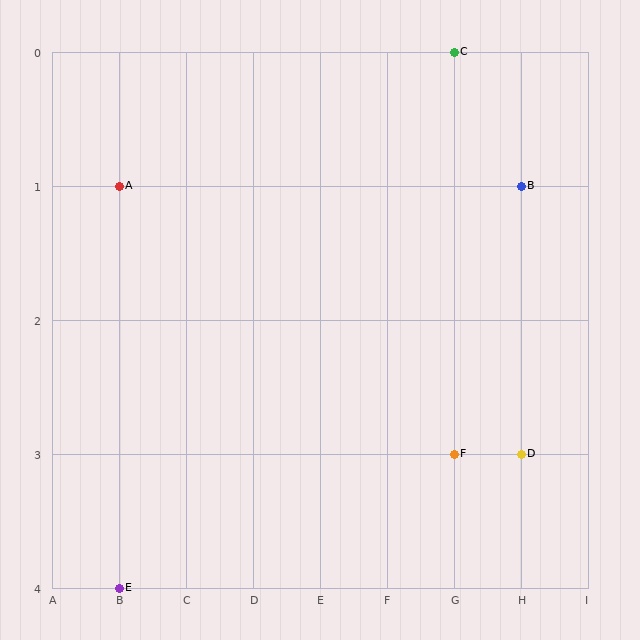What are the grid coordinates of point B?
Point B is at grid coordinates (H, 1).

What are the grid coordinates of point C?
Point C is at grid coordinates (G, 0).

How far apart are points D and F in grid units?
Points D and F are 1 column apart.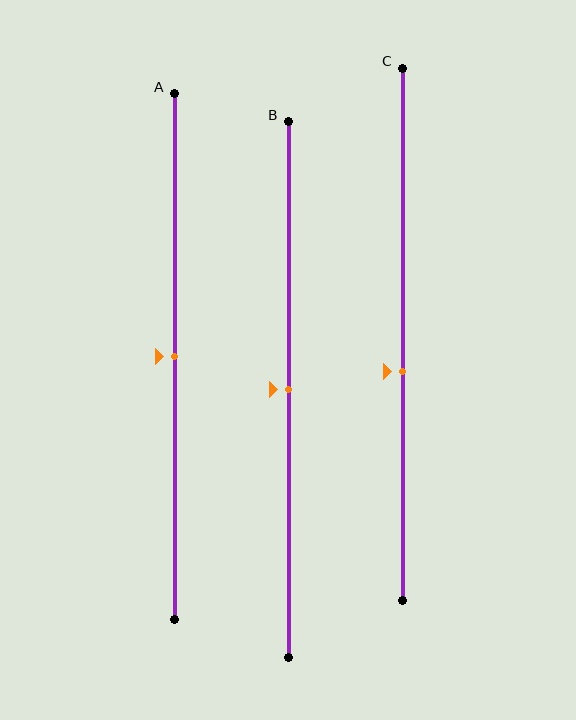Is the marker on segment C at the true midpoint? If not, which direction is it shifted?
No, the marker on segment C is shifted downward by about 7% of the segment length.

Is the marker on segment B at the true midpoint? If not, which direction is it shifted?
Yes, the marker on segment B is at the true midpoint.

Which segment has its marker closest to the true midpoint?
Segment A has its marker closest to the true midpoint.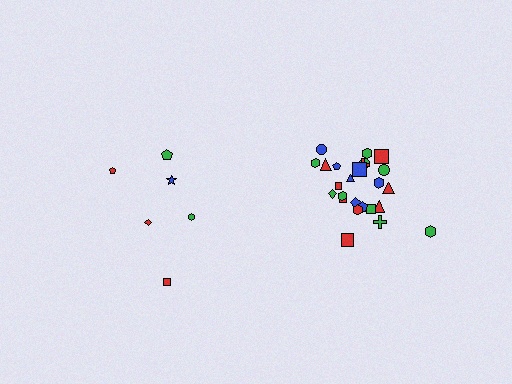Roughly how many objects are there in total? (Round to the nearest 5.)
Roughly 30 objects in total.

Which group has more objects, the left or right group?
The right group.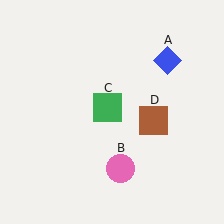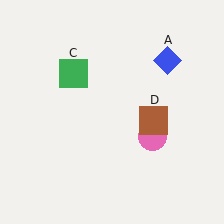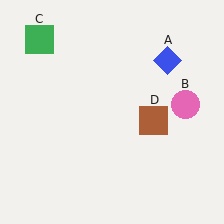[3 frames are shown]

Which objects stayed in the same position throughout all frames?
Blue diamond (object A) and brown square (object D) remained stationary.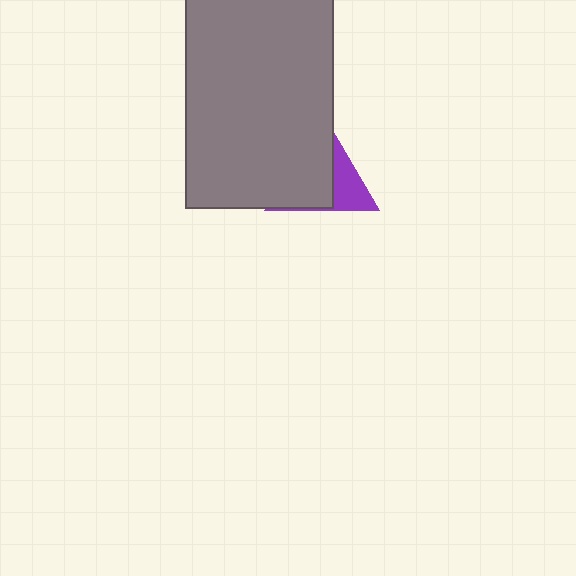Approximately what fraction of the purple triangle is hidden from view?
Roughly 66% of the purple triangle is hidden behind the gray rectangle.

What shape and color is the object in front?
The object in front is a gray rectangle.